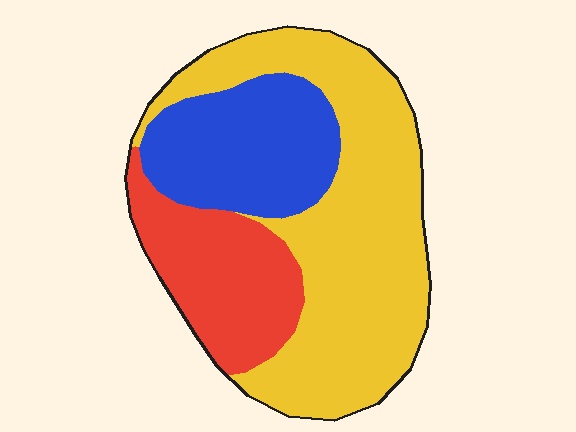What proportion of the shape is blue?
Blue takes up about one quarter (1/4) of the shape.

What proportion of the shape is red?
Red covers about 20% of the shape.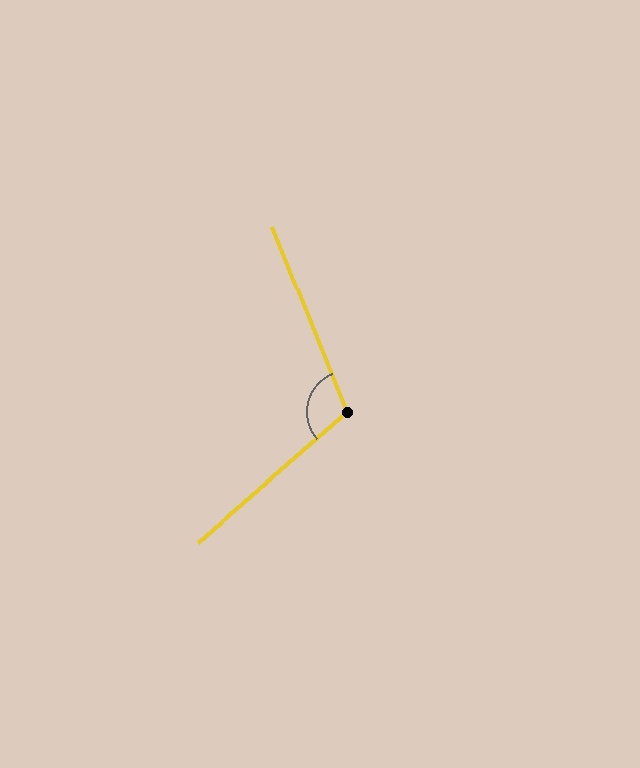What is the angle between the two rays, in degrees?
Approximately 109 degrees.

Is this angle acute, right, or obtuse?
It is obtuse.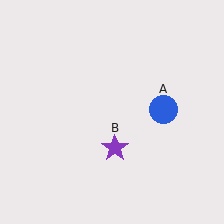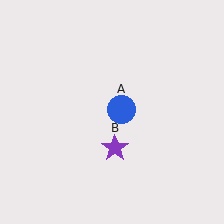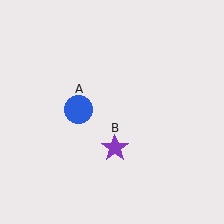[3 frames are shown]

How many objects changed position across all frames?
1 object changed position: blue circle (object A).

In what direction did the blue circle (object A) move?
The blue circle (object A) moved left.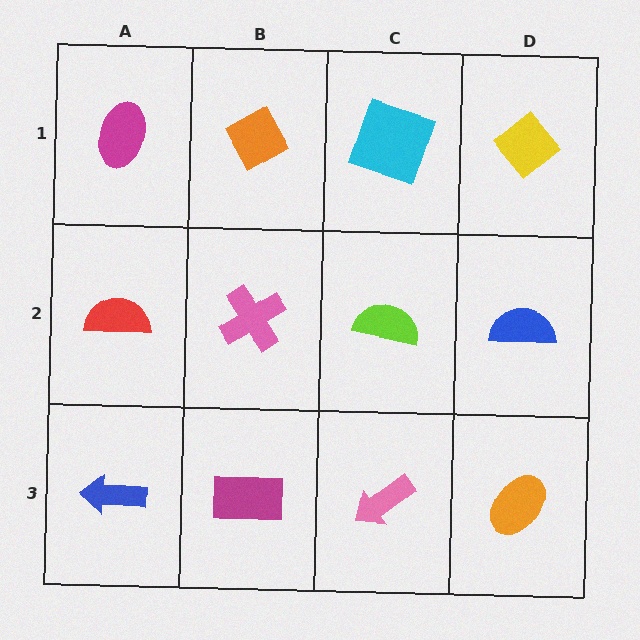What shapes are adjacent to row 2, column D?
A yellow diamond (row 1, column D), an orange ellipse (row 3, column D), a lime semicircle (row 2, column C).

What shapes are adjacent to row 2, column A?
A magenta ellipse (row 1, column A), a blue arrow (row 3, column A), a pink cross (row 2, column B).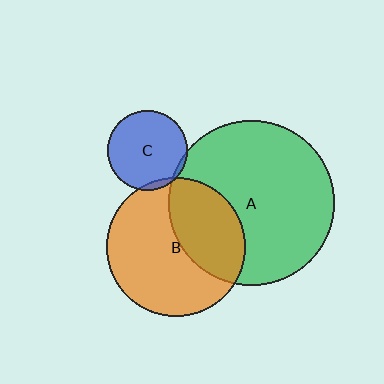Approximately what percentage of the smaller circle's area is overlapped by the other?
Approximately 5%.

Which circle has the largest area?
Circle A (green).